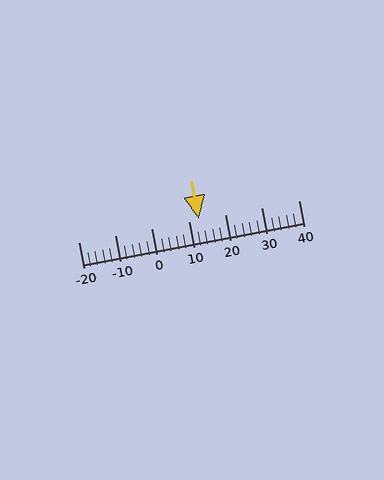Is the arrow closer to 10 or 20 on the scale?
The arrow is closer to 10.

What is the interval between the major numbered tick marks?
The major tick marks are spaced 10 units apart.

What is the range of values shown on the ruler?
The ruler shows values from -20 to 40.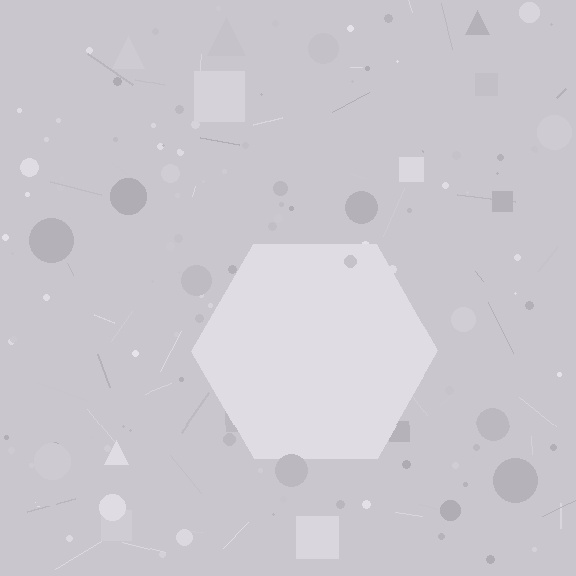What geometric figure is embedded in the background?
A hexagon is embedded in the background.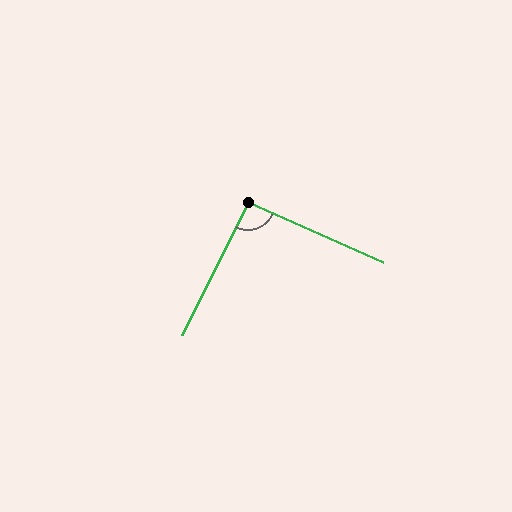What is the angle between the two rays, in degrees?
Approximately 93 degrees.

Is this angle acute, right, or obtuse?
It is approximately a right angle.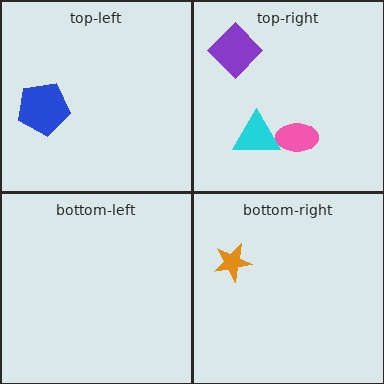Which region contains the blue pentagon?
The top-left region.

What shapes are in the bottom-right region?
The orange star.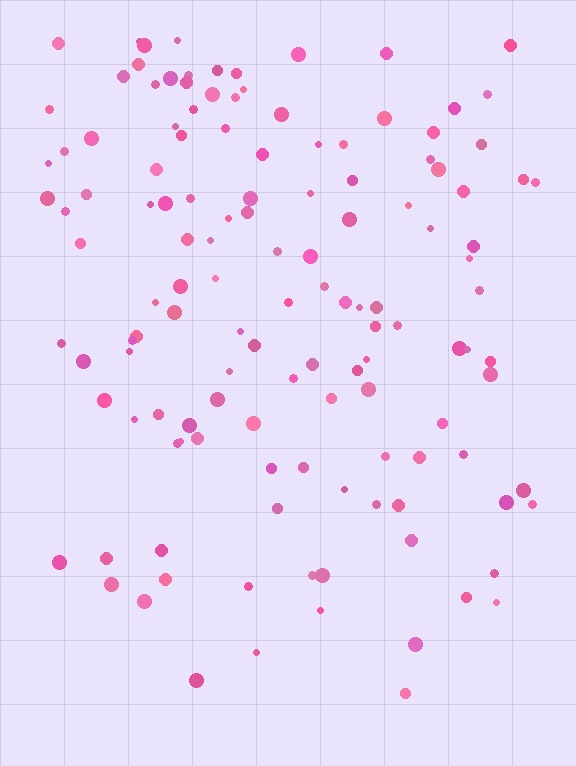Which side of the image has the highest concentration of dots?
The top.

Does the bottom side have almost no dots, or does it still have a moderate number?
Still a moderate number, just noticeably fewer than the top.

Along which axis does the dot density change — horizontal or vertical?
Vertical.